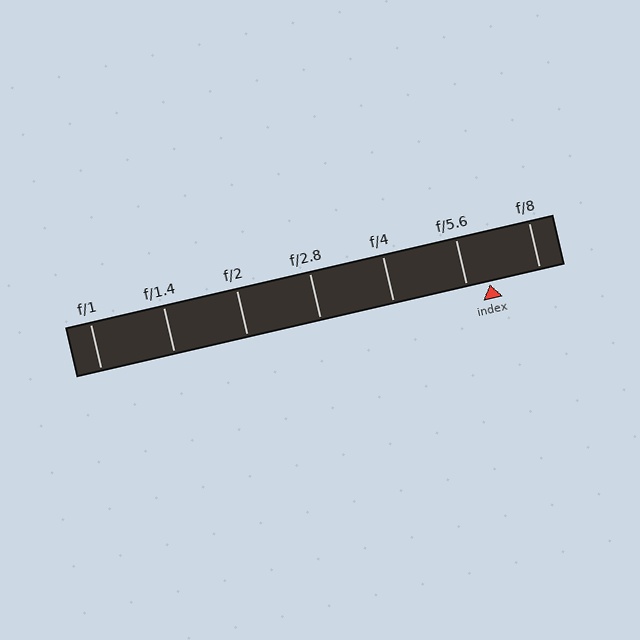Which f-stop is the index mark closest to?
The index mark is closest to f/5.6.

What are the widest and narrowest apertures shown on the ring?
The widest aperture shown is f/1 and the narrowest is f/8.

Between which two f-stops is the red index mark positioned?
The index mark is between f/5.6 and f/8.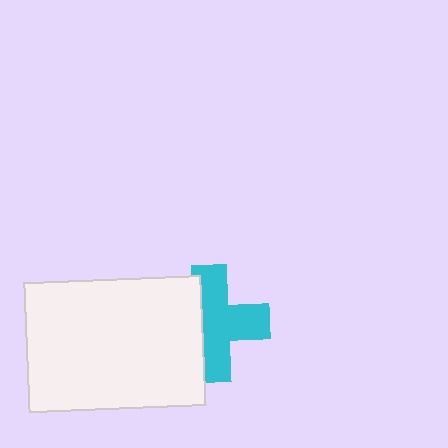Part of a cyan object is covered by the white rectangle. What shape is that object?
It is a cross.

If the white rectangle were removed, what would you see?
You would see the complete cyan cross.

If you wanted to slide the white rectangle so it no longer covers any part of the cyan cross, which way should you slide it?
Slide it left — that is the most direct way to separate the two shapes.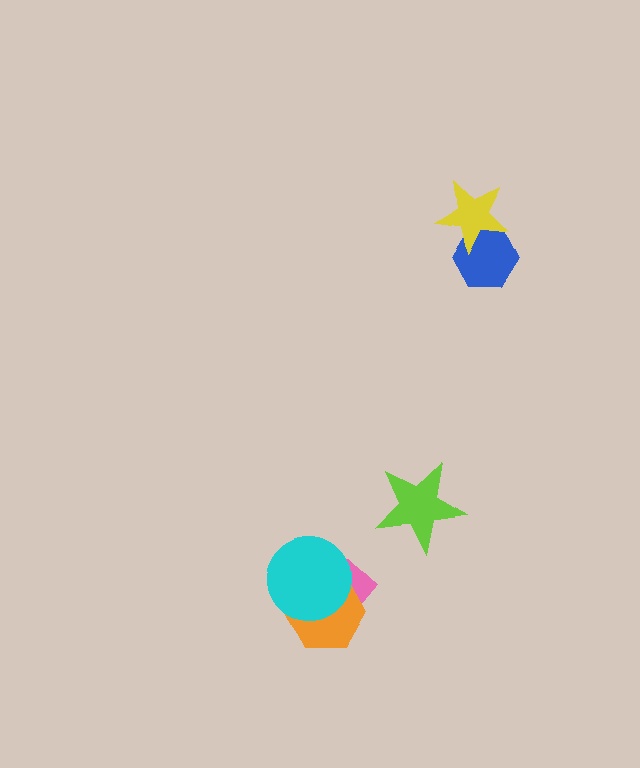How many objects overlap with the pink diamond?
2 objects overlap with the pink diamond.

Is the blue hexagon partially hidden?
Yes, it is partially covered by another shape.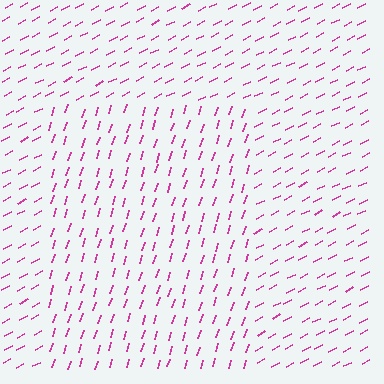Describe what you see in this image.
The image is filled with small magenta line segments. A rectangle region in the image has lines oriented differently from the surrounding lines, creating a visible texture boundary.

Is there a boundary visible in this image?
Yes, there is a texture boundary formed by a change in line orientation.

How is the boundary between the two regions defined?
The boundary is defined purely by a change in line orientation (approximately 45 degrees difference). All lines are the same color and thickness.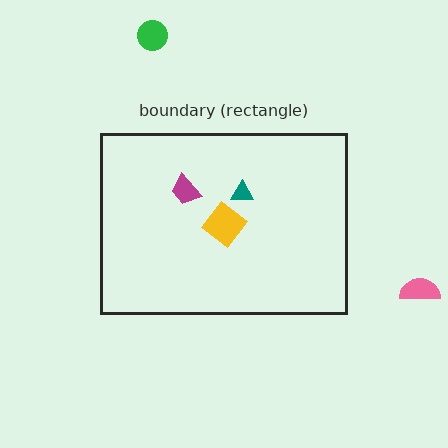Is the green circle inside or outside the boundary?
Outside.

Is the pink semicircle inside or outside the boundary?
Outside.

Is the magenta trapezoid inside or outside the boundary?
Inside.